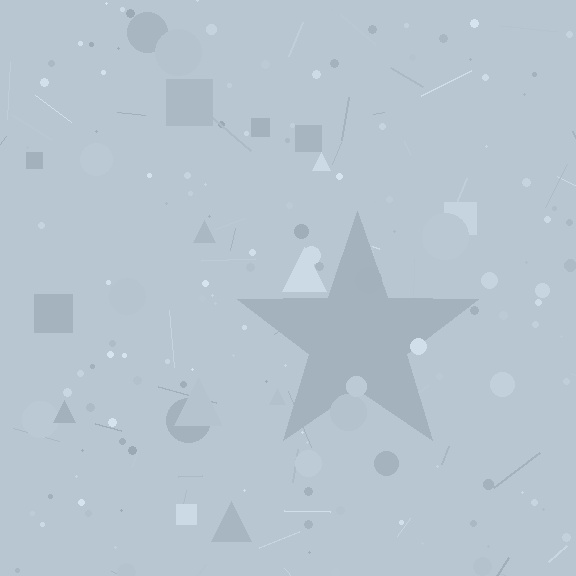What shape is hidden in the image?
A star is hidden in the image.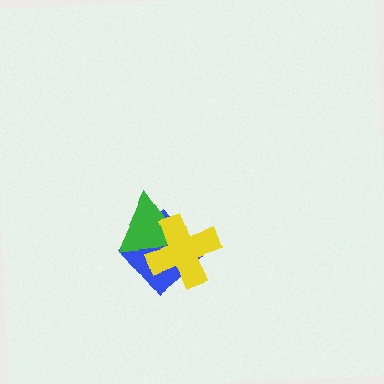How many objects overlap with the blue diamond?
2 objects overlap with the blue diamond.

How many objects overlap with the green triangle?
2 objects overlap with the green triangle.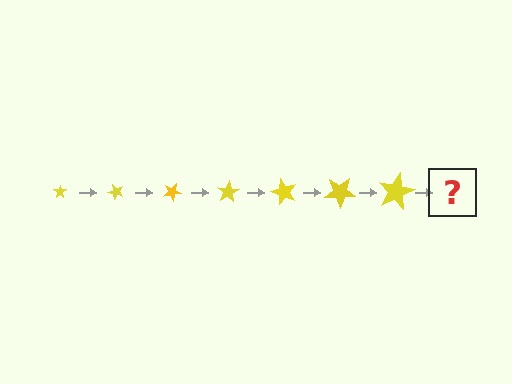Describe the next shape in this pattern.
It should be a star, larger than the previous one and rotated 350 degrees from the start.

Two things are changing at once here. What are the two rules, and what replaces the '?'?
The two rules are that the star grows larger each step and it rotates 50 degrees each step. The '?' should be a star, larger than the previous one and rotated 350 degrees from the start.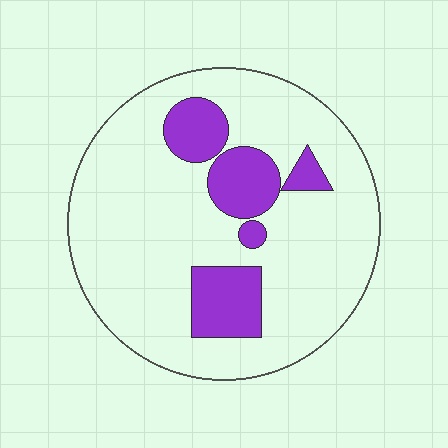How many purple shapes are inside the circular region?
5.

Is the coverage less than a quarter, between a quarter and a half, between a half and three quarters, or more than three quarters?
Less than a quarter.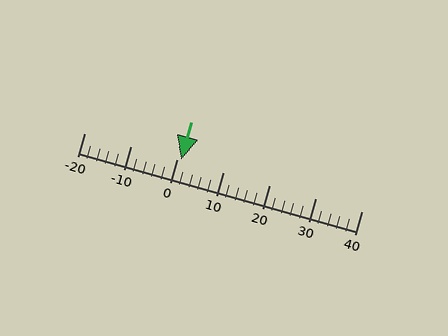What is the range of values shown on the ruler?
The ruler shows values from -20 to 40.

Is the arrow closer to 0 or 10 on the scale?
The arrow is closer to 0.